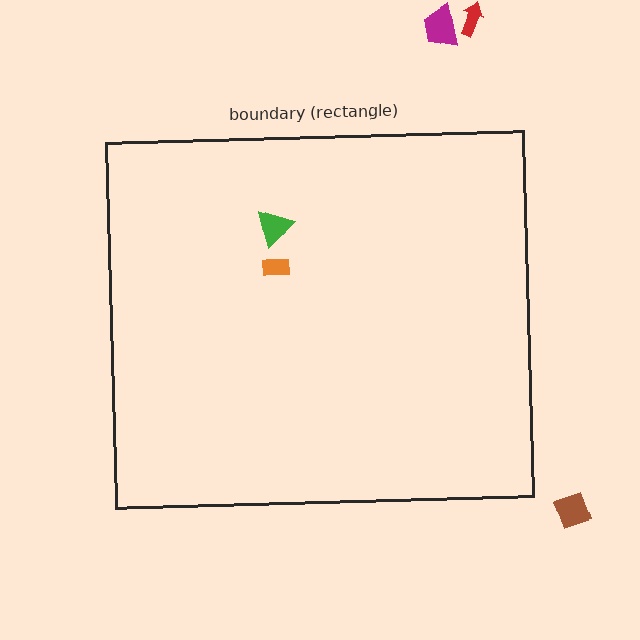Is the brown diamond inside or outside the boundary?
Outside.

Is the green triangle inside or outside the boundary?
Inside.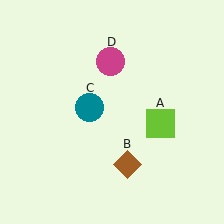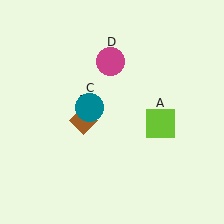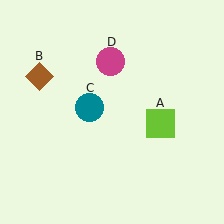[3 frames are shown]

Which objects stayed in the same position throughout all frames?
Lime square (object A) and teal circle (object C) and magenta circle (object D) remained stationary.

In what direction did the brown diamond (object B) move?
The brown diamond (object B) moved up and to the left.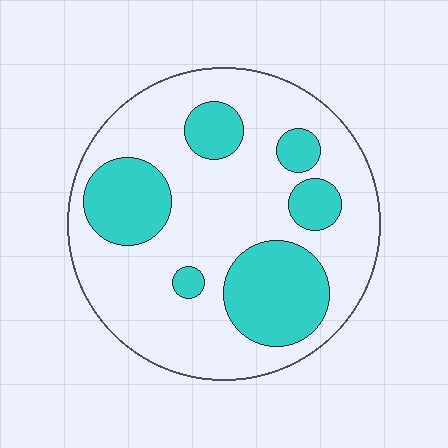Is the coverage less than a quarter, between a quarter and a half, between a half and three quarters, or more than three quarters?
Between a quarter and a half.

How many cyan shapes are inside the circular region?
6.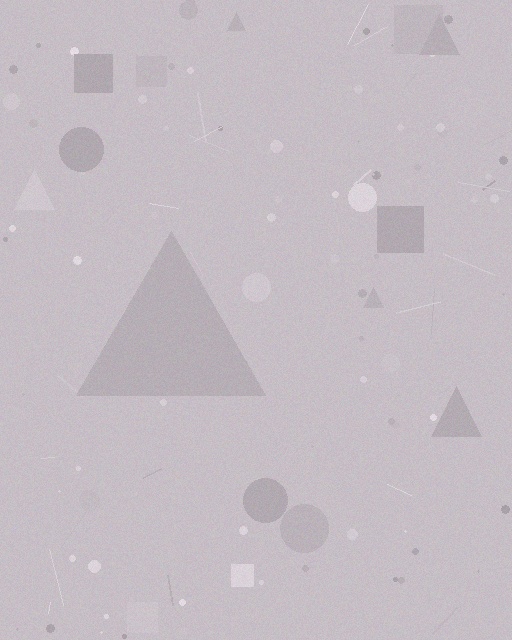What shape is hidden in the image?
A triangle is hidden in the image.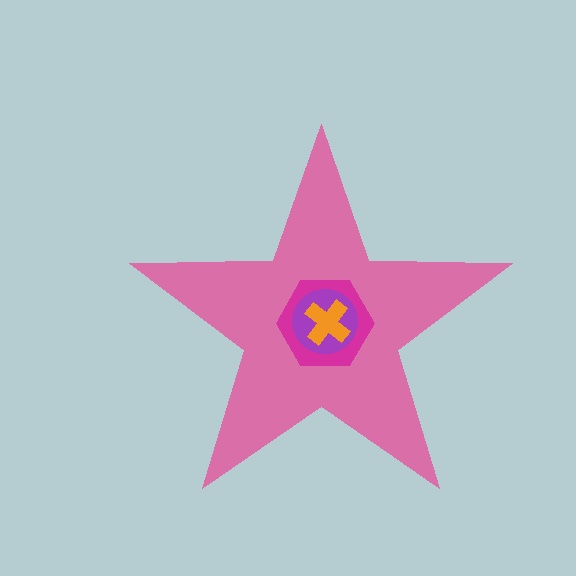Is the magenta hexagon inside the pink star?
Yes.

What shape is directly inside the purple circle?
The orange cross.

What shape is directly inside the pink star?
The magenta hexagon.